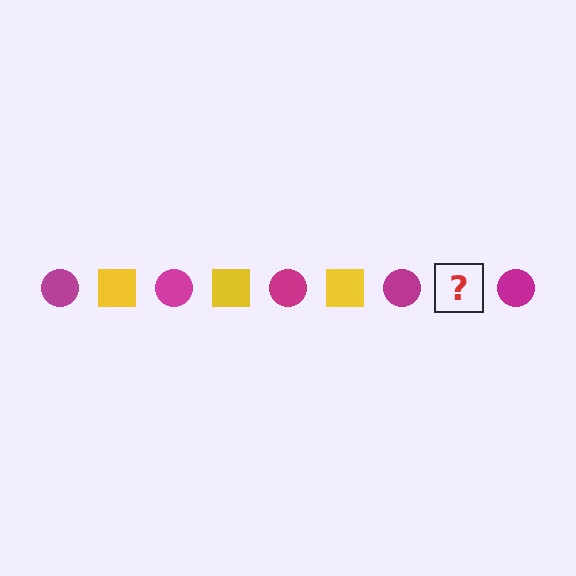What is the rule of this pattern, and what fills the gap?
The rule is that the pattern alternates between magenta circle and yellow square. The gap should be filled with a yellow square.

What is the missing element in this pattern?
The missing element is a yellow square.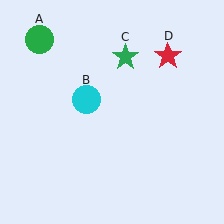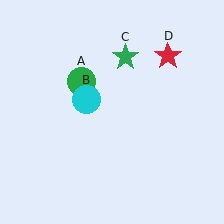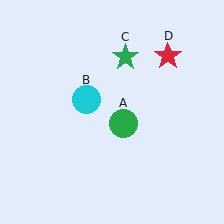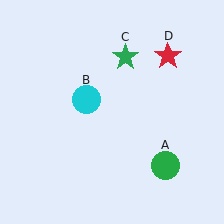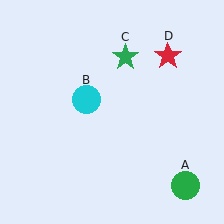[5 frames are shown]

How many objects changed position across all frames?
1 object changed position: green circle (object A).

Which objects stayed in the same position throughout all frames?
Cyan circle (object B) and green star (object C) and red star (object D) remained stationary.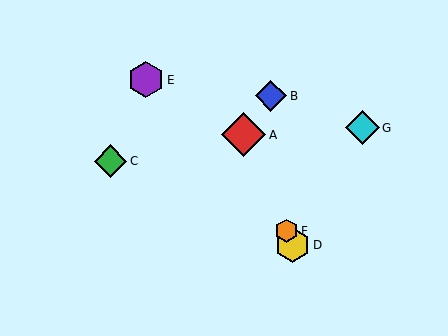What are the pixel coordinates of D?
Object D is at (293, 245).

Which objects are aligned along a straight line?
Objects A, D, F are aligned along a straight line.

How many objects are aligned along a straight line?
3 objects (A, D, F) are aligned along a straight line.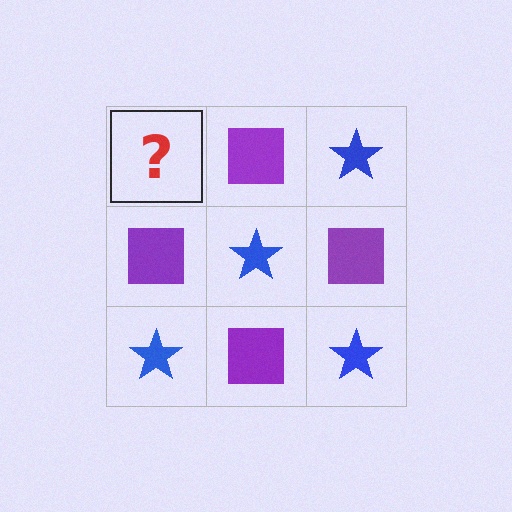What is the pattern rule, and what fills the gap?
The rule is that it alternates blue star and purple square in a checkerboard pattern. The gap should be filled with a blue star.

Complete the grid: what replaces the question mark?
The question mark should be replaced with a blue star.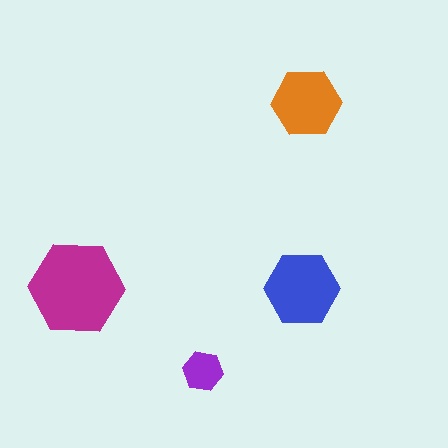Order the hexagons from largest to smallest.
the magenta one, the blue one, the orange one, the purple one.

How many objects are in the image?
There are 4 objects in the image.